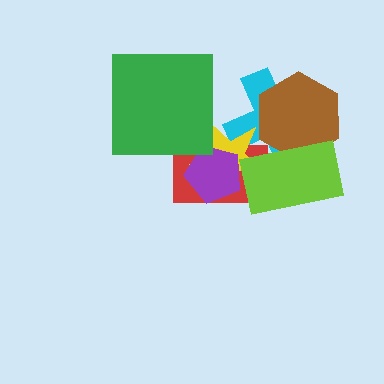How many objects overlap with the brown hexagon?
2 objects overlap with the brown hexagon.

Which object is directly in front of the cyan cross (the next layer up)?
The red rectangle is directly in front of the cyan cross.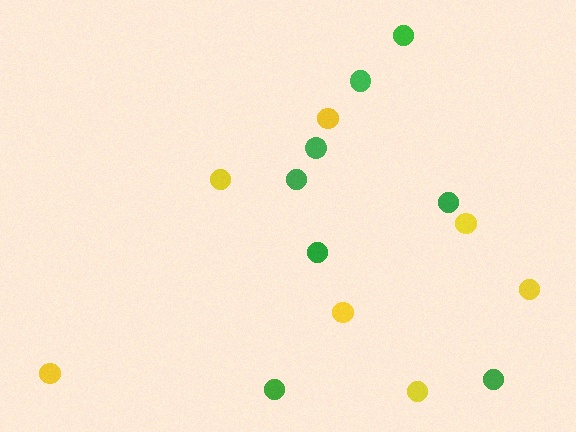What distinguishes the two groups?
There are 2 groups: one group of yellow circles (7) and one group of green circles (8).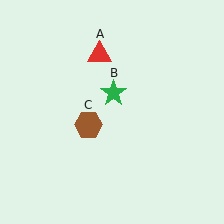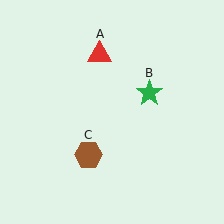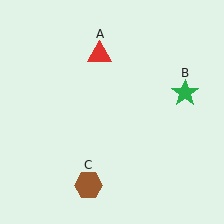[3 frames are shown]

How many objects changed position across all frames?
2 objects changed position: green star (object B), brown hexagon (object C).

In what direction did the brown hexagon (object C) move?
The brown hexagon (object C) moved down.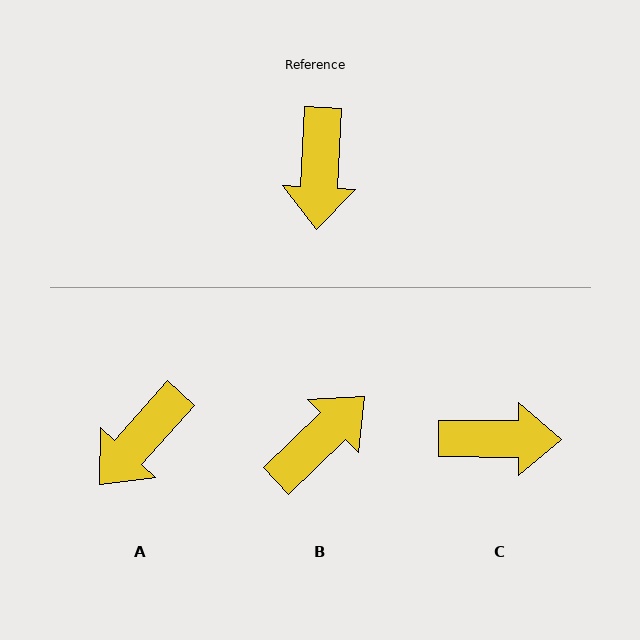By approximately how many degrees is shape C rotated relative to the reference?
Approximately 93 degrees counter-clockwise.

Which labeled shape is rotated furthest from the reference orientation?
B, about 137 degrees away.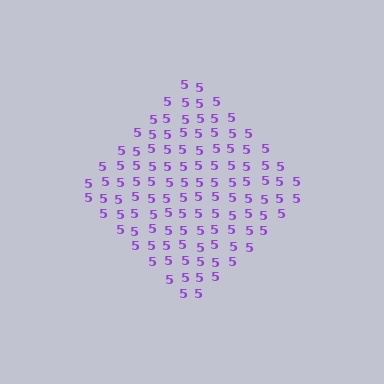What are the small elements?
The small elements are digit 5's.